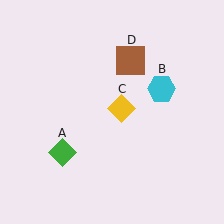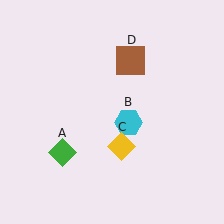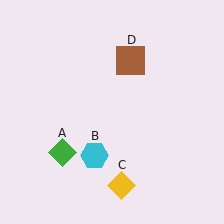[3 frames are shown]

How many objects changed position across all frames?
2 objects changed position: cyan hexagon (object B), yellow diamond (object C).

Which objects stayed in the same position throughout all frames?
Green diamond (object A) and brown square (object D) remained stationary.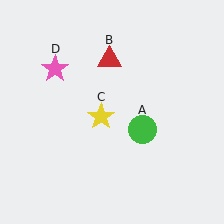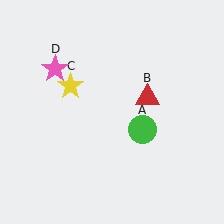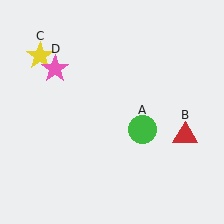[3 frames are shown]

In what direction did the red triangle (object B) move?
The red triangle (object B) moved down and to the right.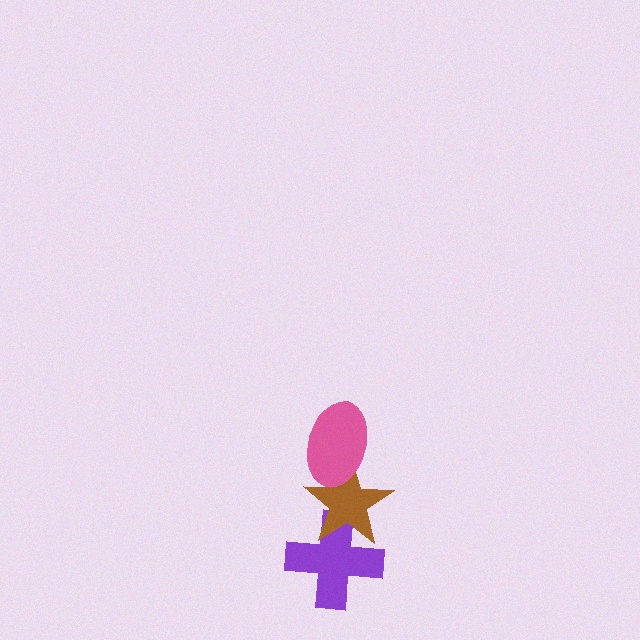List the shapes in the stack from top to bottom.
From top to bottom: the pink ellipse, the brown star, the purple cross.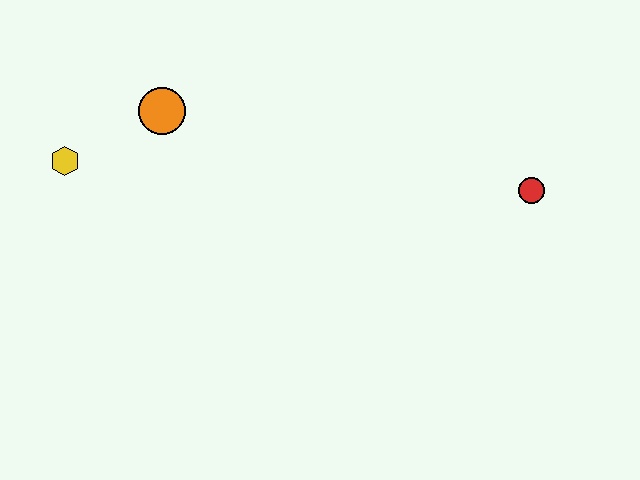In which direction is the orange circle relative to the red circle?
The orange circle is to the left of the red circle.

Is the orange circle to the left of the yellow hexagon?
No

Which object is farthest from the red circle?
The yellow hexagon is farthest from the red circle.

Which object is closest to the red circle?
The orange circle is closest to the red circle.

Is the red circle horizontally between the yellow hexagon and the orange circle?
No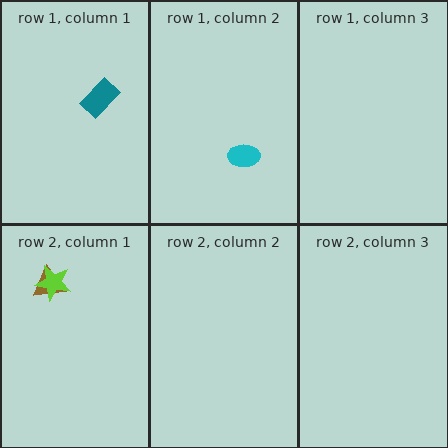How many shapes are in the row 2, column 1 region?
2.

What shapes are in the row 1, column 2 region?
The cyan ellipse.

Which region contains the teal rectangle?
The row 1, column 1 region.